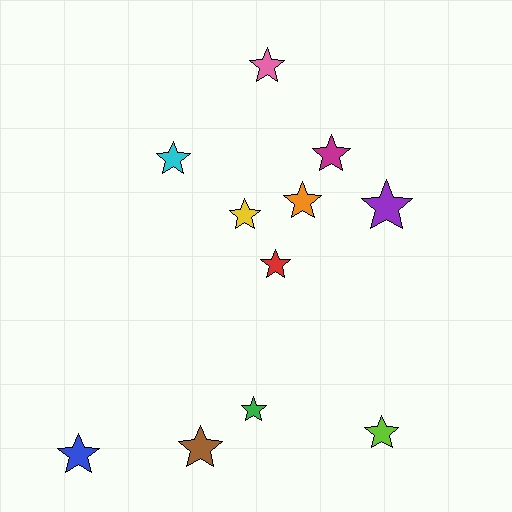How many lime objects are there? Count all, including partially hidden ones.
There is 1 lime object.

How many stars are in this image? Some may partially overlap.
There are 11 stars.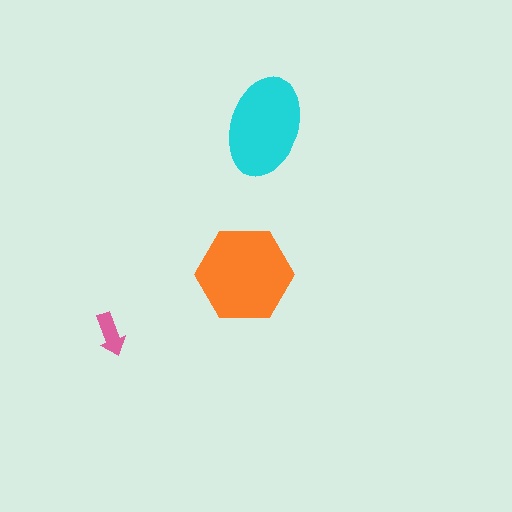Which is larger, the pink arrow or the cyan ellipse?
The cyan ellipse.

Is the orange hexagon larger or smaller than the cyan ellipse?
Larger.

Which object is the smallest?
The pink arrow.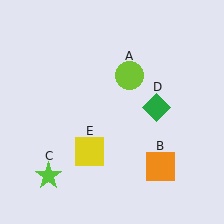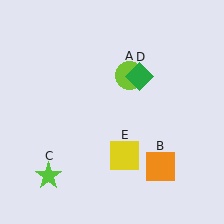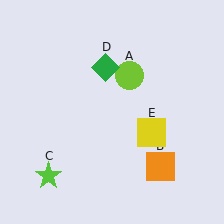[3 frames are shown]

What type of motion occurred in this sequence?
The green diamond (object D), yellow square (object E) rotated counterclockwise around the center of the scene.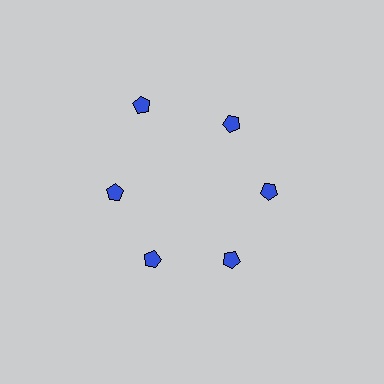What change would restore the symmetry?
The symmetry would be restored by moving it inward, back onto the ring so that all 6 pentagons sit at equal angles and equal distance from the center.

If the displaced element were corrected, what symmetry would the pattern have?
It would have 6-fold rotational symmetry — the pattern would map onto itself every 60 degrees.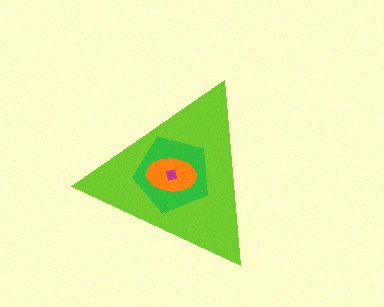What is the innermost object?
The magenta square.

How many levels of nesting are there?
4.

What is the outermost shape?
The lime triangle.